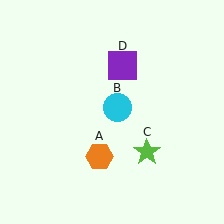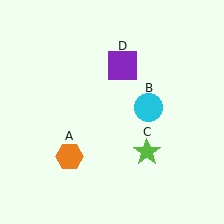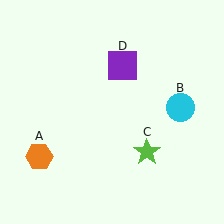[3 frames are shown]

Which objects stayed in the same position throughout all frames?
Lime star (object C) and purple square (object D) remained stationary.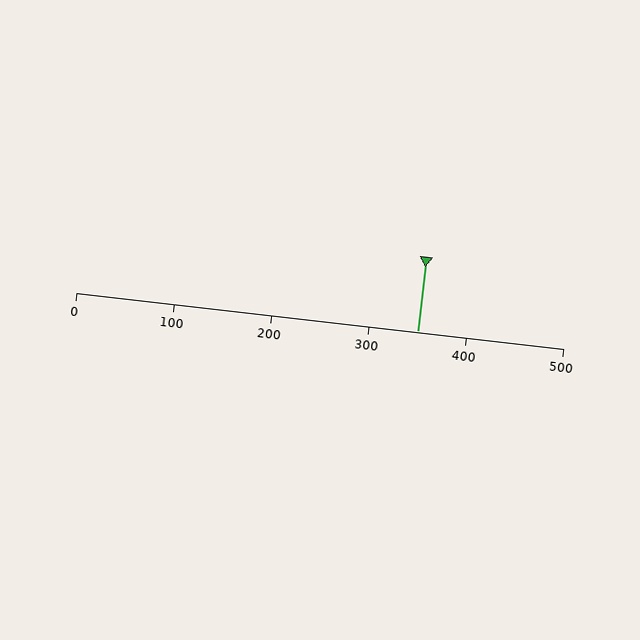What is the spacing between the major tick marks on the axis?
The major ticks are spaced 100 apart.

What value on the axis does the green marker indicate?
The marker indicates approximately 350.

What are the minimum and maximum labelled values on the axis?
The axis runs from 0 to 500.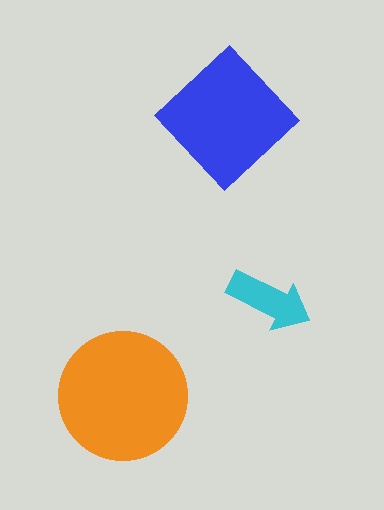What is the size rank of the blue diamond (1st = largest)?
2nd.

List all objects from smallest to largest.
The cyan arrow, the blue diamond, the orange circle.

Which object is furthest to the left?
The orange circle is leftmost.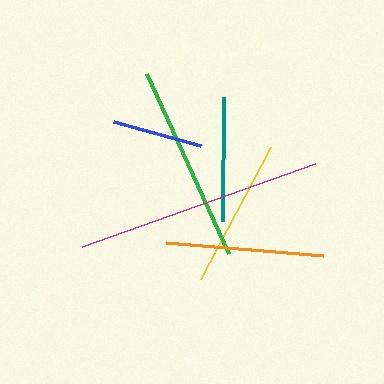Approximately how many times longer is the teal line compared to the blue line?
The teal line is approximately 1.4 times the length of the blue line.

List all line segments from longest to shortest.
From longest to shortest: magenta, green, orange, yellow, teal, blue.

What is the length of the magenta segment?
The magenta segment is approximately 248 pixels long.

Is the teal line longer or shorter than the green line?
The green line is longer than the teal line.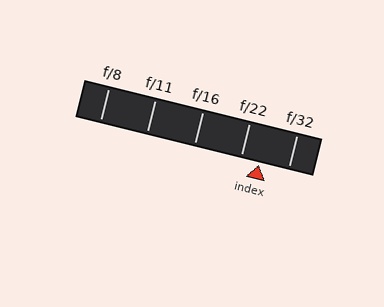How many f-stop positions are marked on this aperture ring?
There are 5 f-stop positions marked.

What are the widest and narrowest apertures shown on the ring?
The widest aperture shown is f/8 and the narrowest is f/32.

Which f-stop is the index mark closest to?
The index mark is closest to f/22.